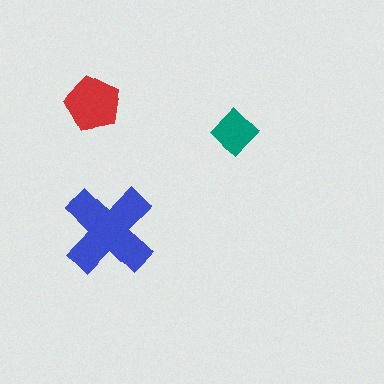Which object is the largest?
The blue cross.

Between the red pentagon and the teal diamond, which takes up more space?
The red pentagon.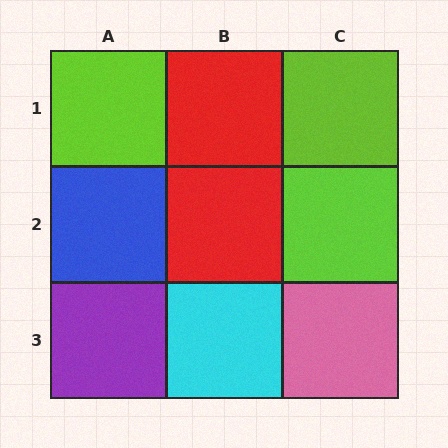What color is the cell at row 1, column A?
Lime.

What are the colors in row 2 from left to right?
Blue, red, lime.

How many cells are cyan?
1 cell is cyan.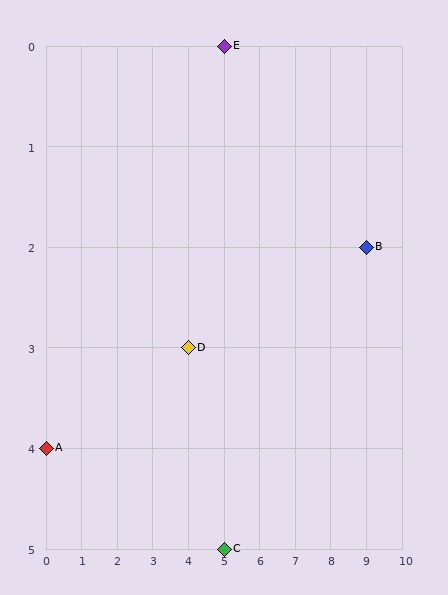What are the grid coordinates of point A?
Point A is at grid coordinates (0, 4).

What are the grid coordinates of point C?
Point C is at grid coordinates (5, 5).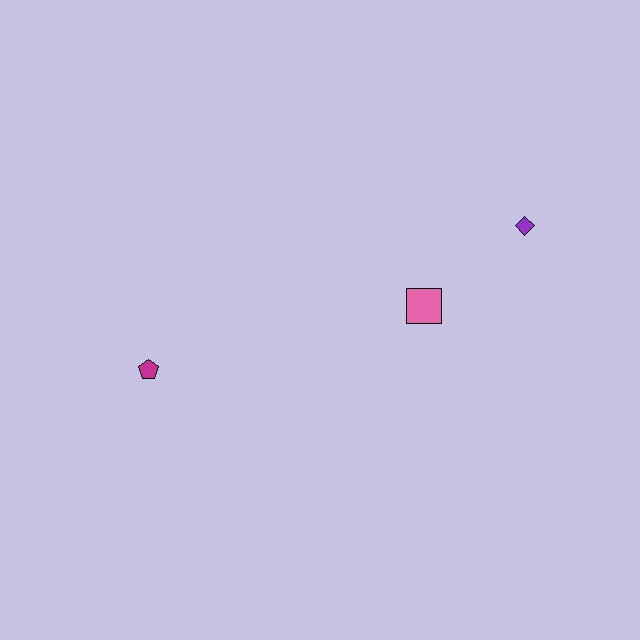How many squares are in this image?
There is 1 square.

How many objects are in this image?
There are 3 objects.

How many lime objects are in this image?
There are no lime objects.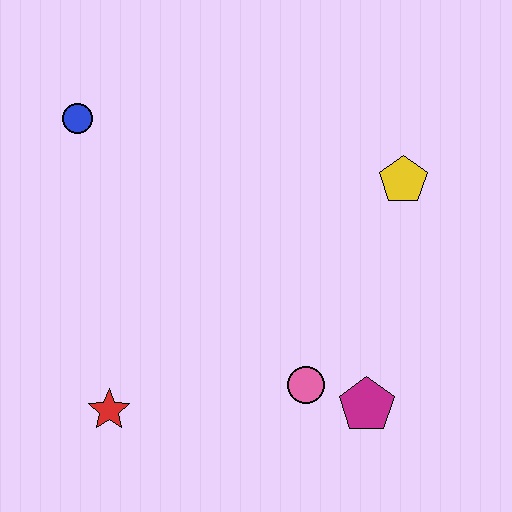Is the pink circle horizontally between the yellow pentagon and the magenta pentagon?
No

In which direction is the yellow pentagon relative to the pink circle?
The yellow pentagon is above the pink circle.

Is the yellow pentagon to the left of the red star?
No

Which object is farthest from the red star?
The yellow pentagon is farthest from the red star.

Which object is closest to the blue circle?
The red star is closest to the blue circle.